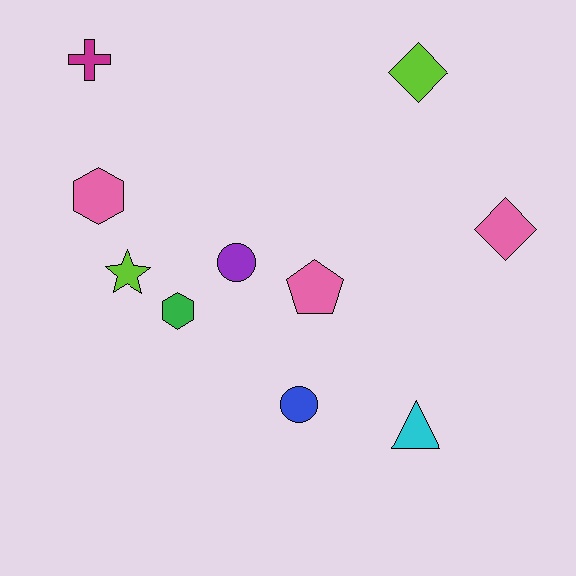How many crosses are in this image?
There is 1 cross.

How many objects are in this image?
There are 10 objects.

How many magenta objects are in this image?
There is 1 magenta object.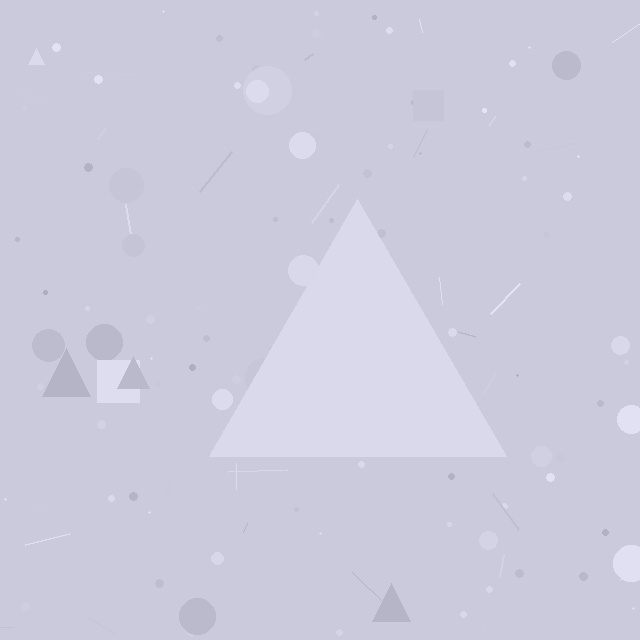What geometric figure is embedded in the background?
A triangle is embedded in the background.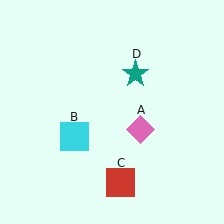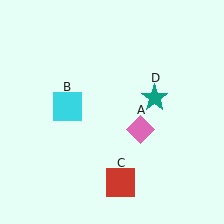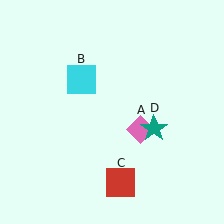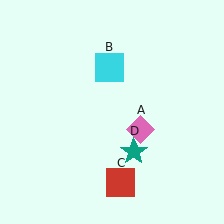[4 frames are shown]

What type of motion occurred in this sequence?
The cyan square (object B), teal star (object D) rotated clockwise around the center of the scene.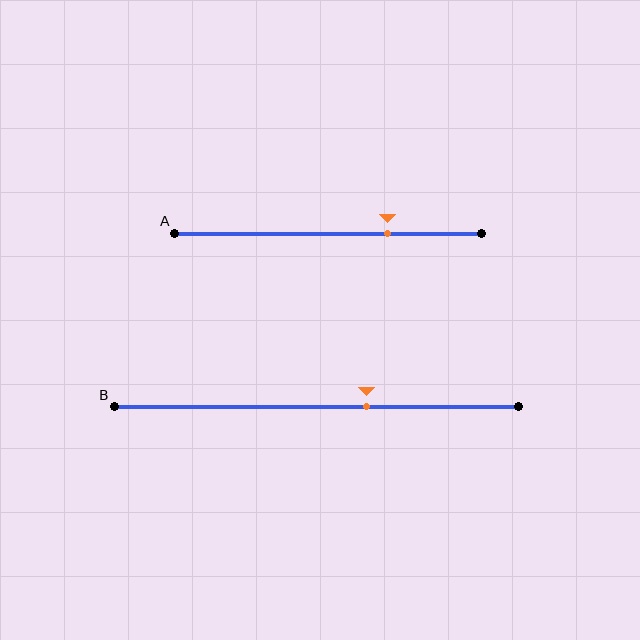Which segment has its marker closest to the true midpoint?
Segment B has its marker closest to the true midpoint.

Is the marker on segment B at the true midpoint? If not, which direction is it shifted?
No, the marker on segment B is shifted to the right by about 12% of the segment length.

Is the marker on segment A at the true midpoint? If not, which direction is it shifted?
No, the marker on segment A is shifted to the right by about 19% of the segment length.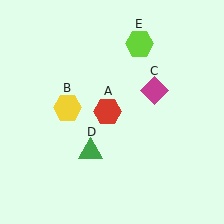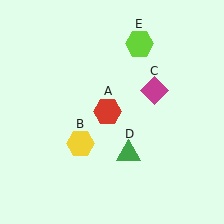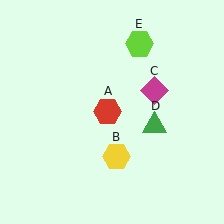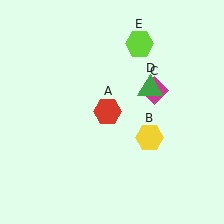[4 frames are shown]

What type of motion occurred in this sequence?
The yellow hexagon (object B), green triangle (object D) rotated counterclockwise around the center of the scene.